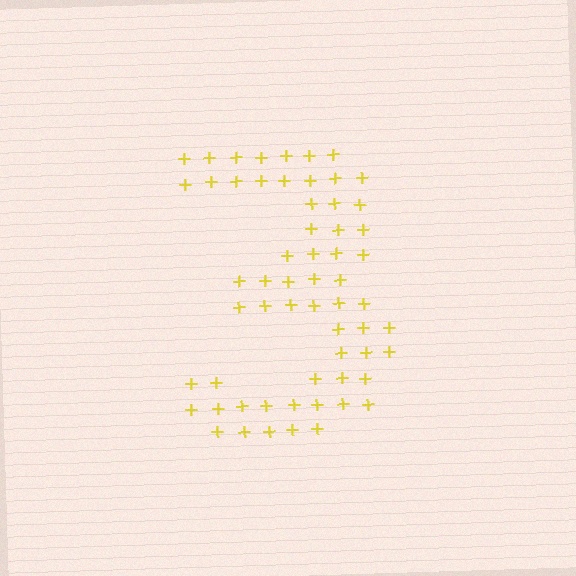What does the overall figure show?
The overall figure shows the digit 3.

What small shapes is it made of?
It is made of small plus signs.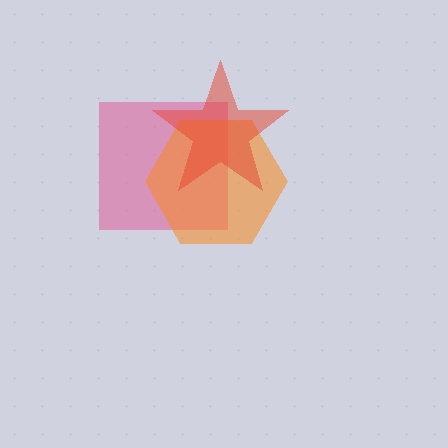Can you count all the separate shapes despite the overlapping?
Yes, there are 3 separate shapes.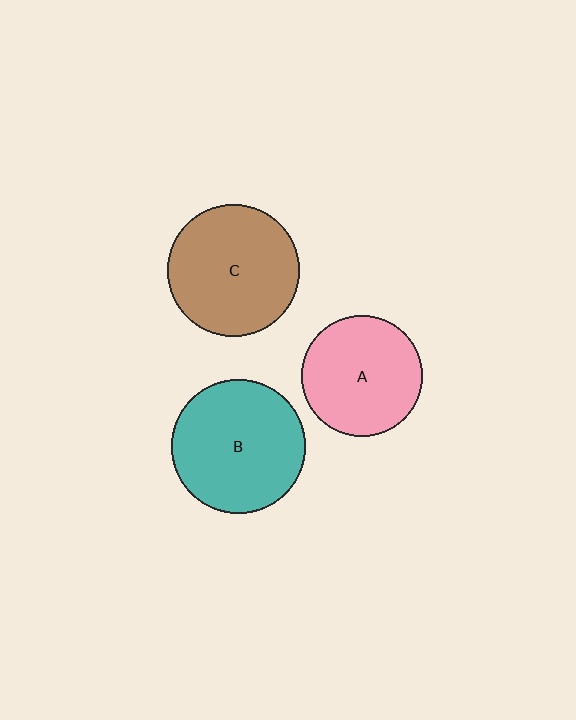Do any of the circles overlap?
No, none of the circles overlap.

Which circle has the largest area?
Circle B (teal).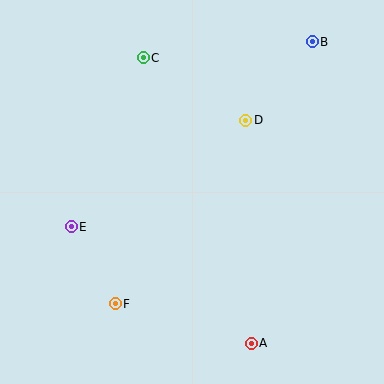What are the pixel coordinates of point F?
Point F is at (115, 304).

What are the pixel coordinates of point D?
Point D is at (246, 120).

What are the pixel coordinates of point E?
Point E is at (71, 227).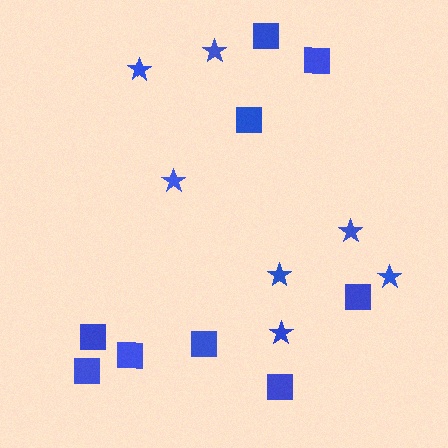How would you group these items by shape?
There are 2 groups: one group of stars (7) and one group of squares (9).